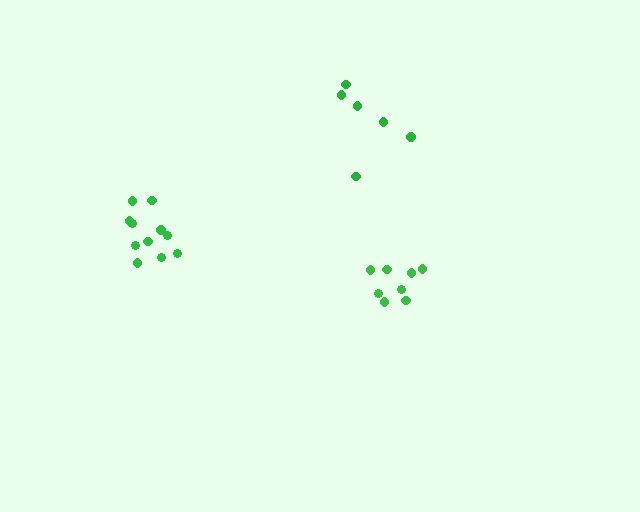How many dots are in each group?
Group 1: 8 dots, Group 2: 11 dots, Group 3: 6 dots (25 total).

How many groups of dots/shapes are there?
There are 3 groups.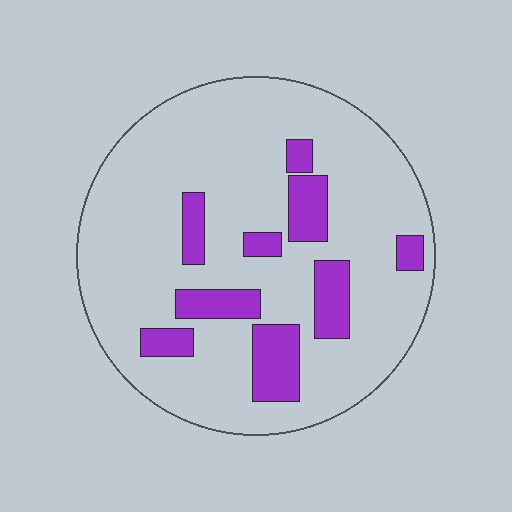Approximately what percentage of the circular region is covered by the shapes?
Approximately 20%.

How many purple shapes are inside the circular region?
9.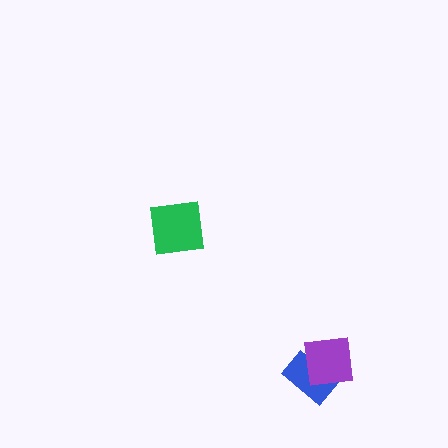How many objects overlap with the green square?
0 objects overlap with the green square.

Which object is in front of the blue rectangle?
The purple square is in front of the blue rectangle.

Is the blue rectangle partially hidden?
Yes, it is partially covered by another shape.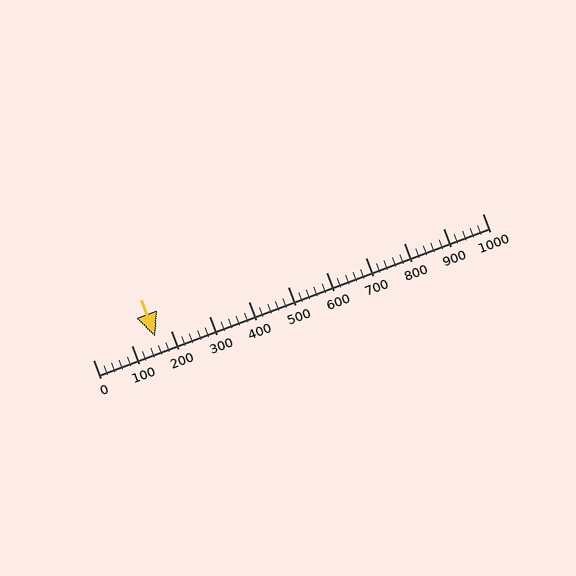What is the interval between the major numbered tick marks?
The major tick marks are spaced 100 units apart.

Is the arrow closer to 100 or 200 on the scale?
The arrow is closer to 200.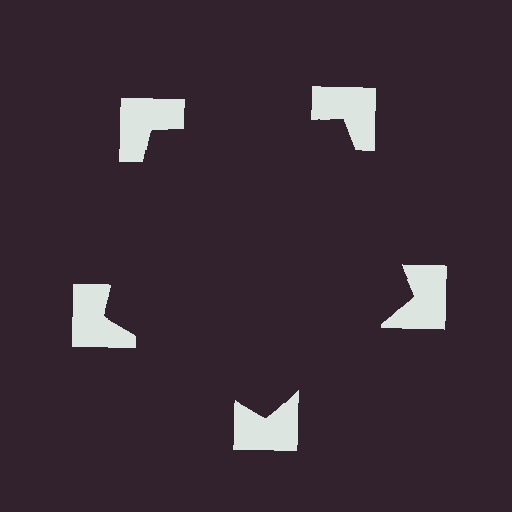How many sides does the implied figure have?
5 sides.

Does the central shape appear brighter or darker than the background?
It typically appears slightly darker than the background, even though no actual brightness change is drawn.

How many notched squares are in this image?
There are 5 — one at each vertex of the illusory pentagon.